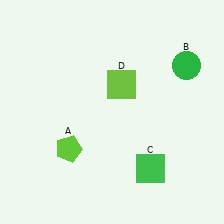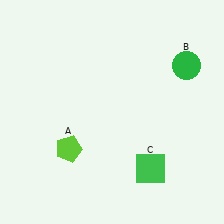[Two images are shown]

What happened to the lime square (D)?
The lime square (D) was removed in Image 2. It was in the top-right area of Image 1.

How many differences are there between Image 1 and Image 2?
There is 1 difference between the two images.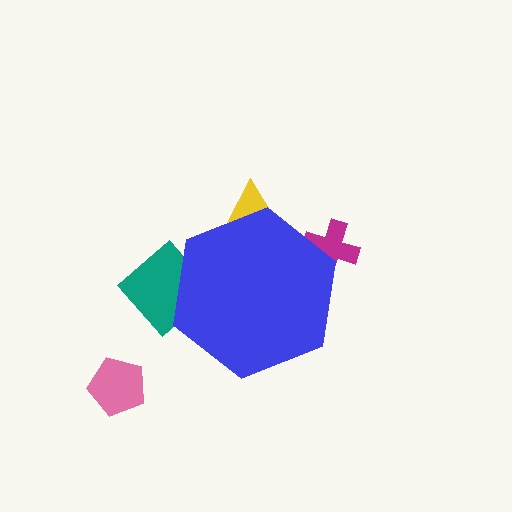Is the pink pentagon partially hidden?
No, the pink pentagon is fully visible.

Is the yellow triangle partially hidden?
Yes, the yellow triangle is partially hidden behind the blue hexagon.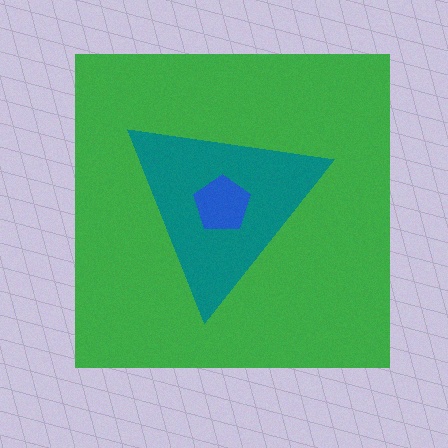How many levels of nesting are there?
3.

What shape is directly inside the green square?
The teal triangle.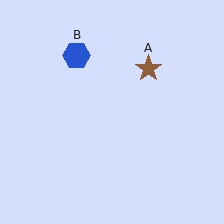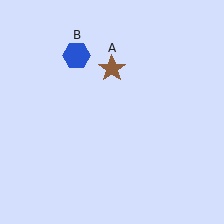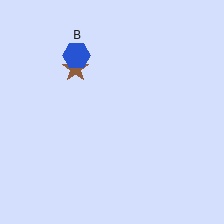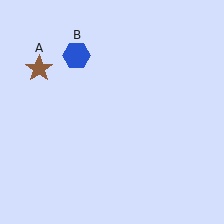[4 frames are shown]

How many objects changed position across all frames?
1 object changed position: brown star (object A).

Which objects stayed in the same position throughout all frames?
Blue hexagon (object B) remained stationary.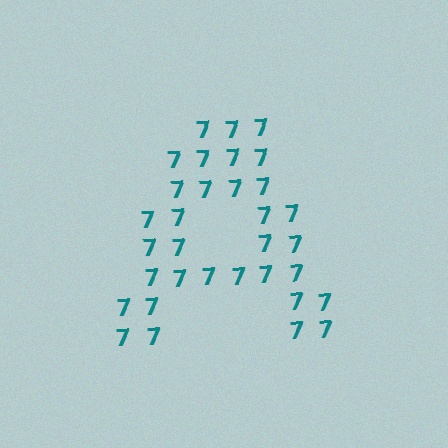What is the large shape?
The large shape is the letter A.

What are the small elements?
The small elements are digit 7's.